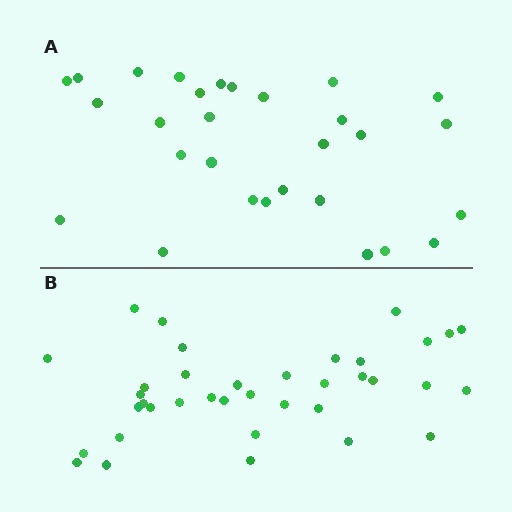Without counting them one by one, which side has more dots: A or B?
Region B (the bottom region) has more dots.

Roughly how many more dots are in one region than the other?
Region B has roughly 8 or so more dots than region A.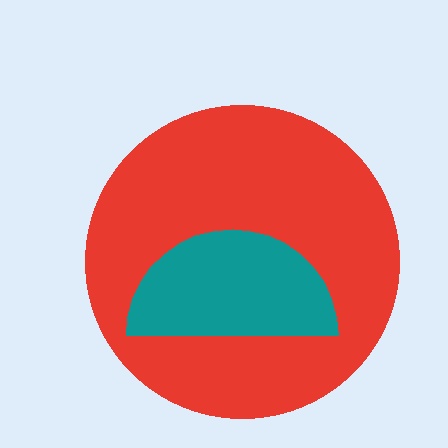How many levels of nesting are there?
2.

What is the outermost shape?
The red circle.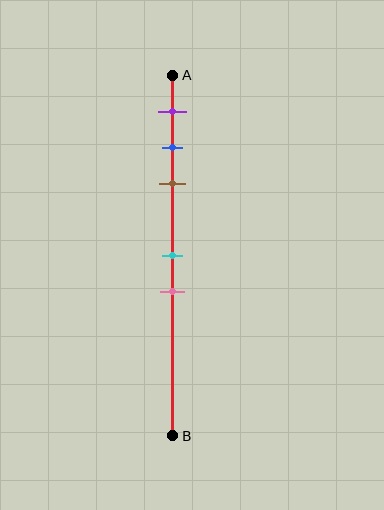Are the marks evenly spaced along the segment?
No, the marks are not evenly spaced.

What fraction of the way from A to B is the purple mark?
The purple mark is approximately 10% (0.1) of the way from A to B.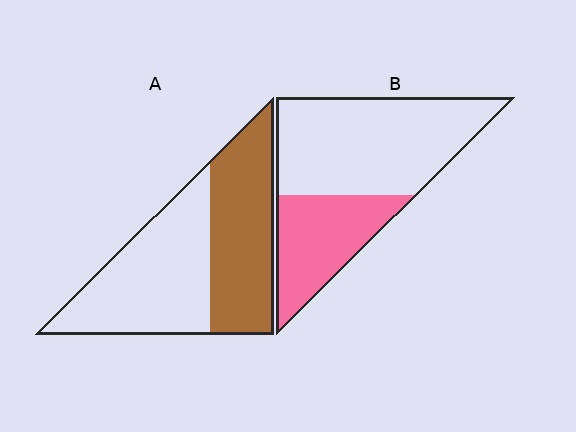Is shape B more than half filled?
No.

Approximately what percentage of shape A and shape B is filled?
A is approximately 45% and B is approximately 35%.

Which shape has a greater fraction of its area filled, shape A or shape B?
Shape A.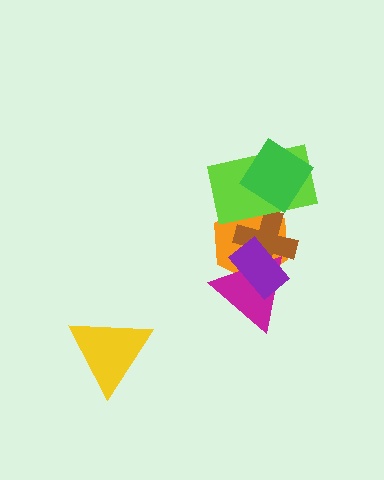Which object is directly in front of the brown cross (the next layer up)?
The lime rectangle is directly in front of the brown cross.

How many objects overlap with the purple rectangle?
3 objects overlap with the purple rectangle.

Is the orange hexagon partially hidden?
Yes, it is partially covered by another shape.